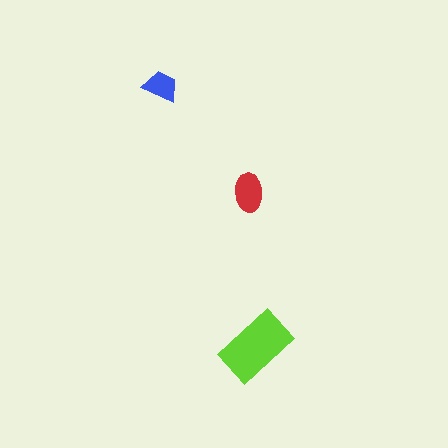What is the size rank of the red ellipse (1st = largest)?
2nd.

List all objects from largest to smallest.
The lime rectangle, the red ellipse, the blue trapezoid.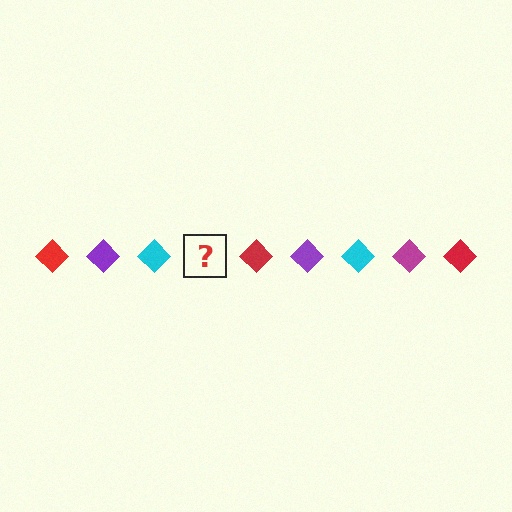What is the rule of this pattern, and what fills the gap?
The rule is that the pattern cycles through red, purple, cyan, magenta diamonds. The gap should be filled with a magenta diamond.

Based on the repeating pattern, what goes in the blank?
The blank should be a magenta diamond.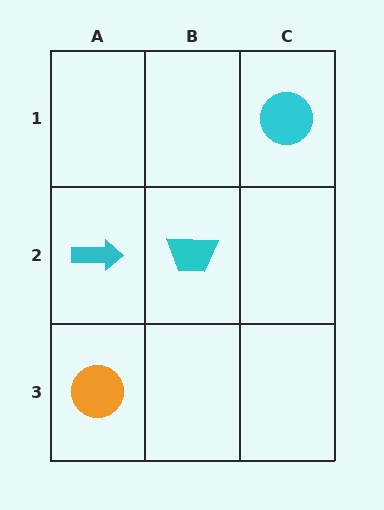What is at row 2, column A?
A cyan arrow.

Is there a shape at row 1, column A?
No, that cell is empty.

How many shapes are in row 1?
1 shape.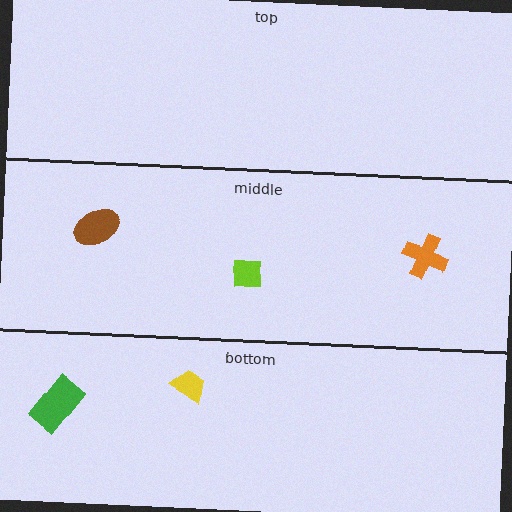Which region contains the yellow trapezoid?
The bottom region.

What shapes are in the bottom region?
The yellow trapezoid, the green rectangle.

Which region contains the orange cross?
The middle region.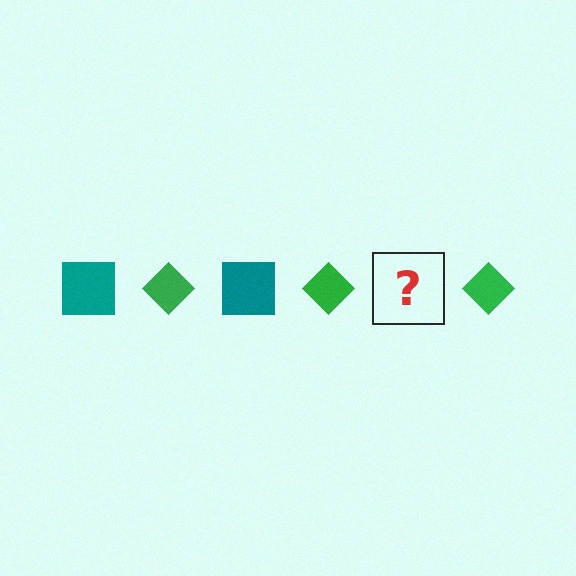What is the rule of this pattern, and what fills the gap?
The rule is that the pattern alternates between teal square and green diamond. The gap should be filled with a teal square.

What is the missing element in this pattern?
The missing element is a teal square.